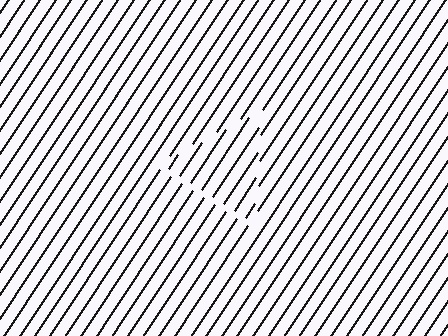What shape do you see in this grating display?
An illusory triangle. The interior of the shape contains the same grating, shifted by half a period — the contour is defined by the phase discontinuity where line-ends from the inner and outer gratings abut.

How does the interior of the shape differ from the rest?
The interior of the shape contains the same grating, shifted by half a period — the contour is defined by the phase discontinuity where line-ends from the inner and outer gratings abut.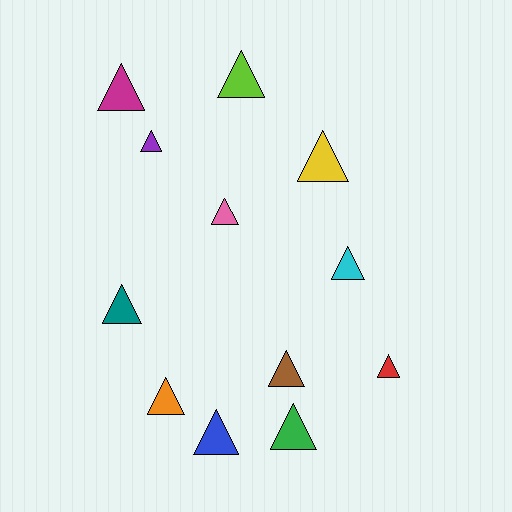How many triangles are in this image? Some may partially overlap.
There are 12 triangles.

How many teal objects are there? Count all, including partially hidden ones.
There is 1 teal object.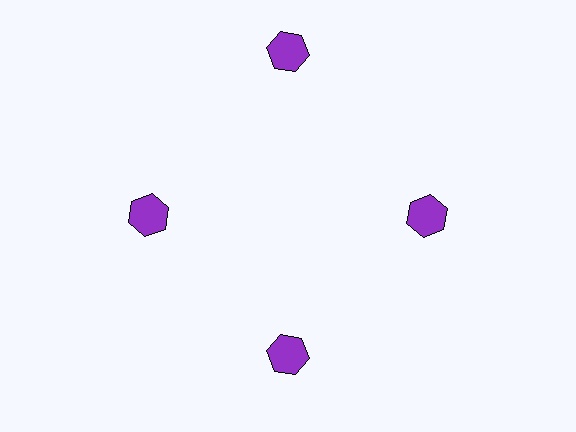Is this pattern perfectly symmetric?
No. The 4 purple hexagons are arranged in a ring, but one element near the 12 o'clock position is pushed outward from the center, breaking the 4-fold rotational symmetry.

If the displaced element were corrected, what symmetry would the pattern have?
It would have 4-fold rotational symmetry — the pattern would map onto itself every 90 degrees.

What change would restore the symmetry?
The symmetry would be restored by moving it inward, back onto the ring so that all 4 hexagons sit at equal angles and equal distance from the center.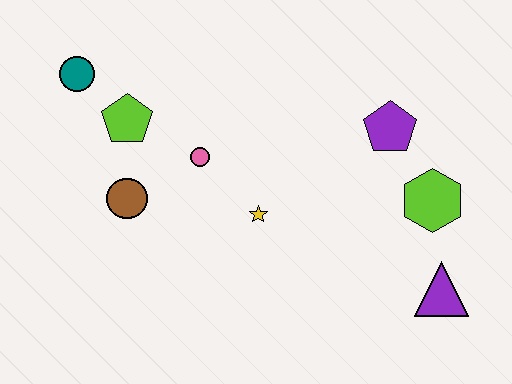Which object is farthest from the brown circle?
The purple triangle is farthest from the brown circle.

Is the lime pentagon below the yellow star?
No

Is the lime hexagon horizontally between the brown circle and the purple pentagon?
No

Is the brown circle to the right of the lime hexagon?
No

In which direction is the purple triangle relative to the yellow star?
The purple triangle is to the right of the yellow star.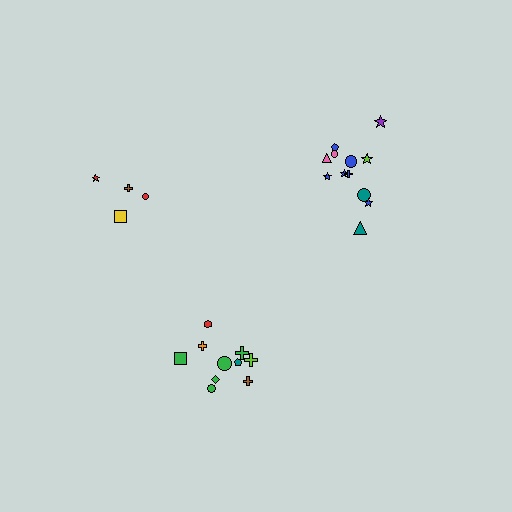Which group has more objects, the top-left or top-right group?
The top-right group.